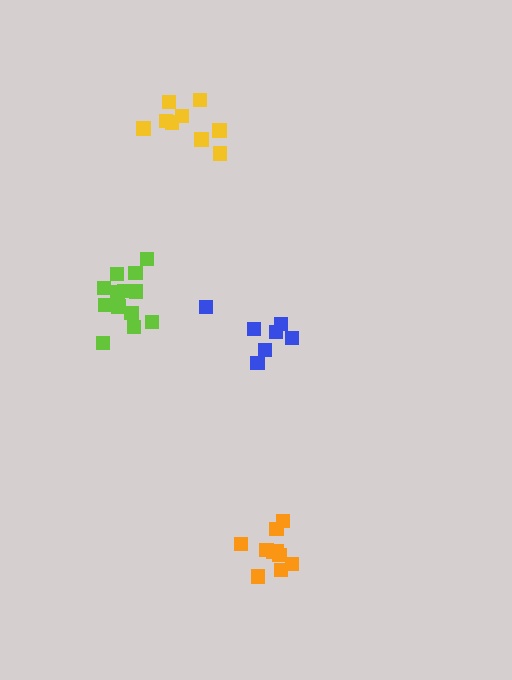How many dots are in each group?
Group 1: 10 dots, Group 2: 7 dots, Group 3: 9 dots, Group 4: 13 dots (39 total).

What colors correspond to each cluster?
The clusters are colored: orange, blue, yellow, lime.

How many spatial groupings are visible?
There are 4 spatial groupings.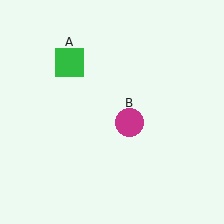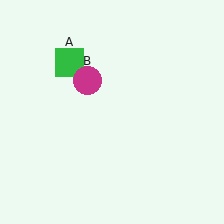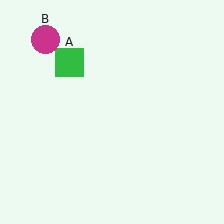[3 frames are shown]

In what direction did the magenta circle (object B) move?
The magenta circle (object B) moved up and to the left.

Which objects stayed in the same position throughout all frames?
Green square (object A) remained stationary.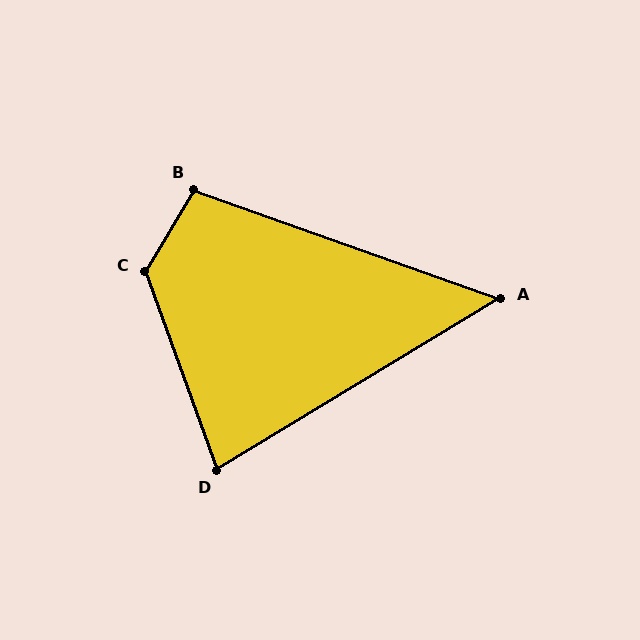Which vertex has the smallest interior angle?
A, at approximately 51 degrees.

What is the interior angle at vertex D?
Approximately 79 degrees (acute).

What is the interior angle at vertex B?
Approximately 101 degrees (obtuse).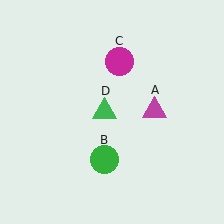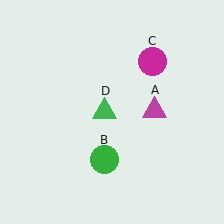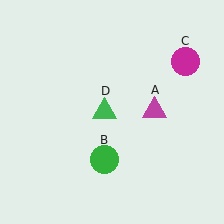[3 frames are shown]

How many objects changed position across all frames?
1 object changed position: magenta circle (object C).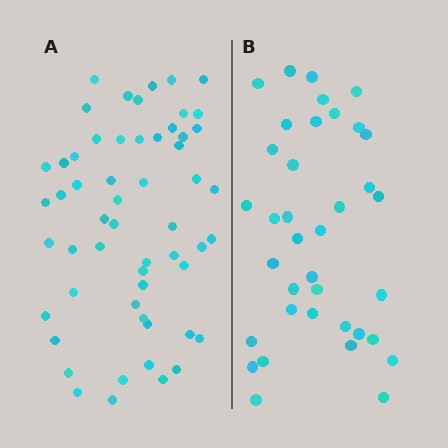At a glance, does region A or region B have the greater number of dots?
Region A (the left region) has more dots.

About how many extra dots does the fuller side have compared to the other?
Region A has approximately 20 more dots than region B.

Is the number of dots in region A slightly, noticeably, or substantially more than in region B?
Region A has substantially more. The ratio is roughly 1.5 to 1.